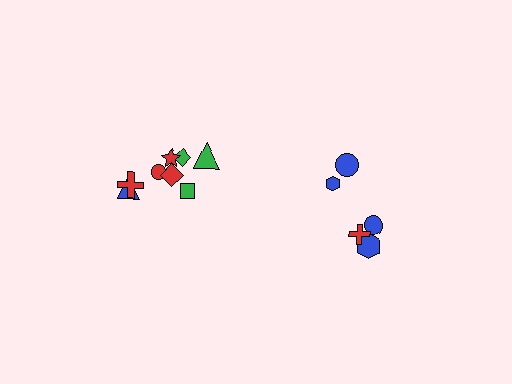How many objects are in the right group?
There are 5 objects.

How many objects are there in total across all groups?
There are 13 objects.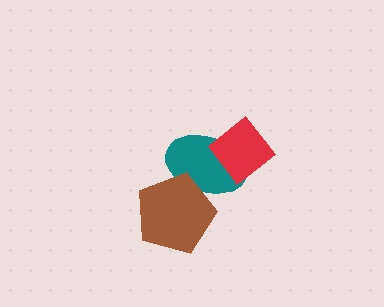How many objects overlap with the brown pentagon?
1 object overlaps with the brown pentagon.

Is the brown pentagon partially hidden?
No, no other shape covers it.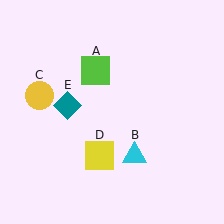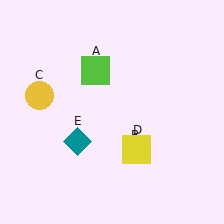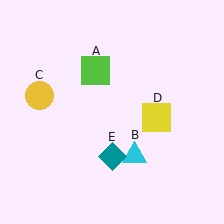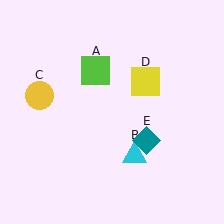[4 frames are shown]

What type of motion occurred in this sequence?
The yellow square (object D), teal diamond (object E) rotated counterclockwise around the center of the scene.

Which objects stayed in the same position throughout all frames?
Lime square (object A) and cyan triangle (object B) and yellow circle (object C) remained stationary.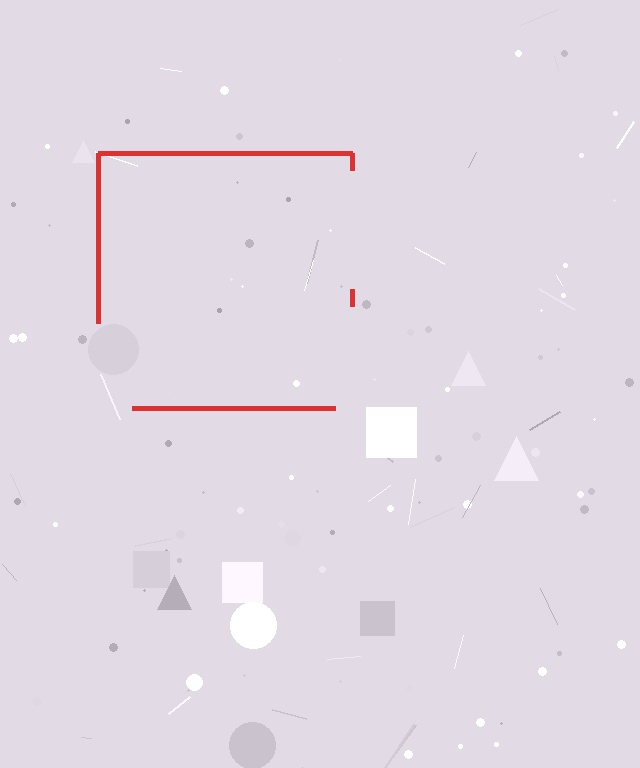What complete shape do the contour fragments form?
The contour fragments form a square.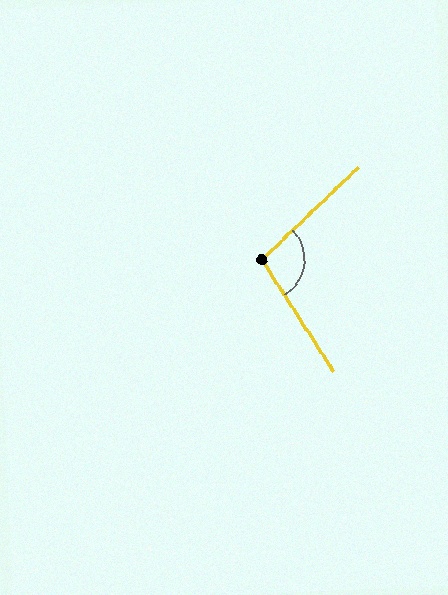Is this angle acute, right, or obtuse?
It is obtuse.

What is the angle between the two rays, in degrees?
Approximately 101 degrees.